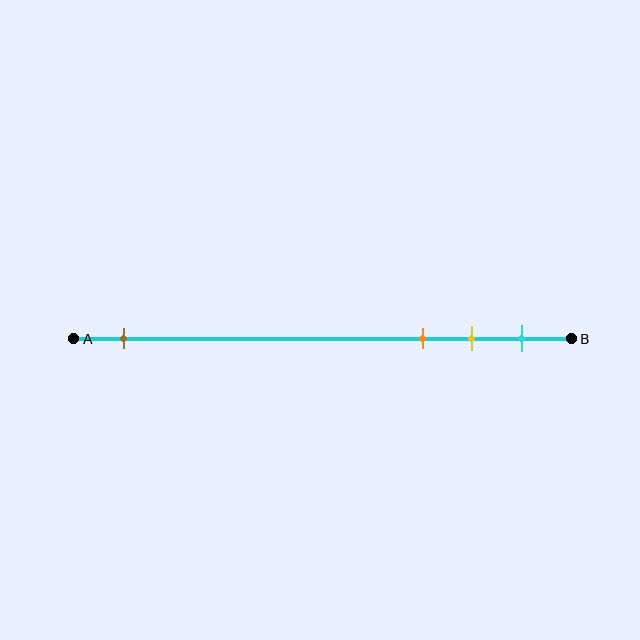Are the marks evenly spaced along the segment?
No, the marks are not evenly spaced.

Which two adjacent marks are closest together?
The yellow and cyan marks are the closest adjacent pair.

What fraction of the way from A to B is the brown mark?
The brown mark is approximately 10% (0.1) of the way from A to B.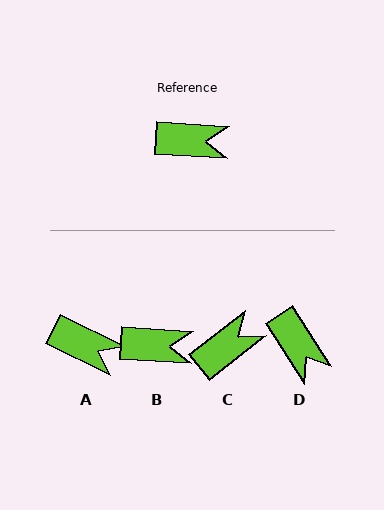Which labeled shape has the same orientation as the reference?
B.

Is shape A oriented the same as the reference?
No, it is off by about 23 degrees.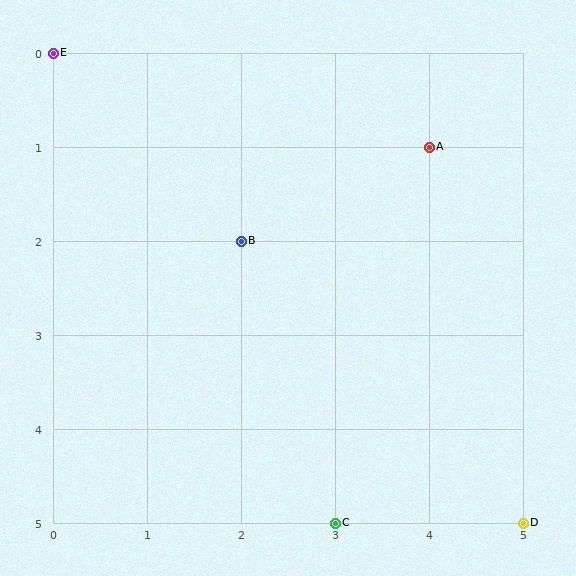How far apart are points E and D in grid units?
Points E and D are 5 columns and 5 rows apart (about 7.1 grid units diagonally).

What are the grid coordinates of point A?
Point A is at grid coordinates (4, 1).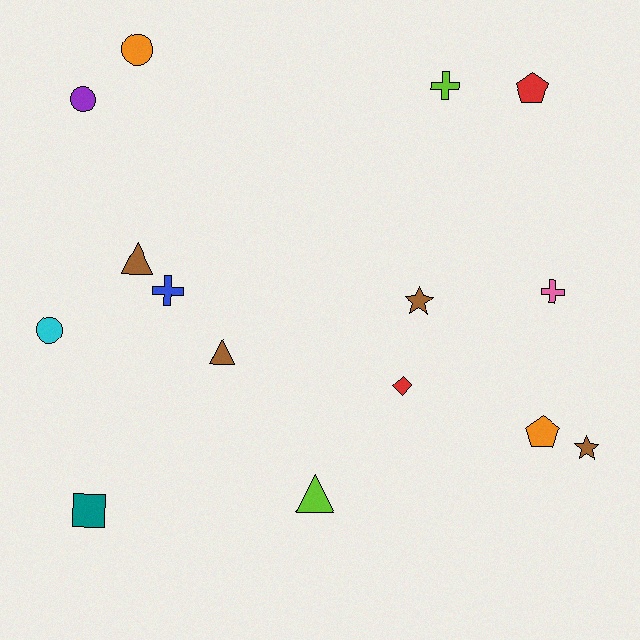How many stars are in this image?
There are 2 stars.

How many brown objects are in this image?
There are 4 brown objects.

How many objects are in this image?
There are 15 objects.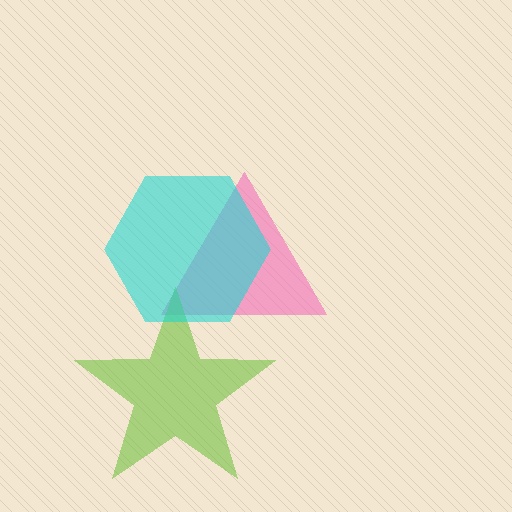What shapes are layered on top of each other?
The layered shapes are: a pink triangle, a lime star, a cyan hexagon.